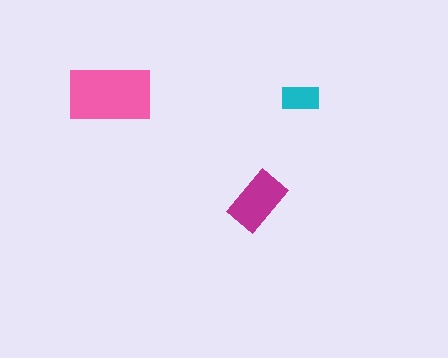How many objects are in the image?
There are 3 objects in the image.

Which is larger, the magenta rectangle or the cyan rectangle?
The magenta one.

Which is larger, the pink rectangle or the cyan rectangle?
The pink one.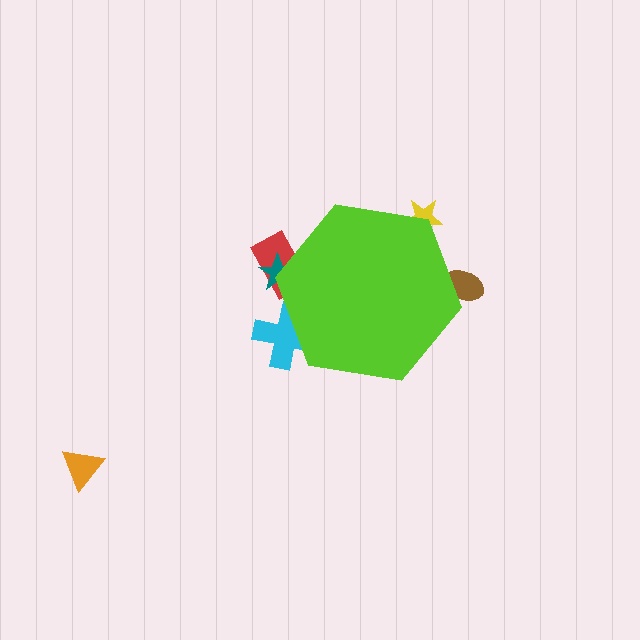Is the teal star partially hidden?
Yes, the teal star is partially hidden behind the lime hexagon.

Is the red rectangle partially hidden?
Yes, the red rectangle is partially hidden behind the lime hexagon.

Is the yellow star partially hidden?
Yes, the yellow star is partially hidden behind the lime hexagon.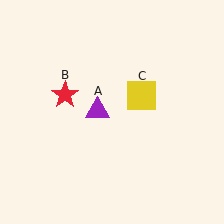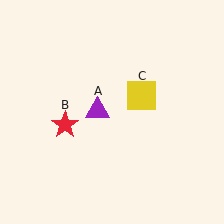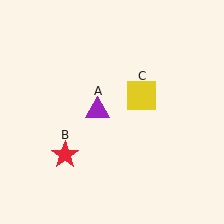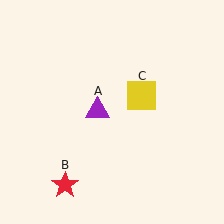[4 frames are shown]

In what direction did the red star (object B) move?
The red star (object B) moved down.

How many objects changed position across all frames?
1 object changed position: red star (object B).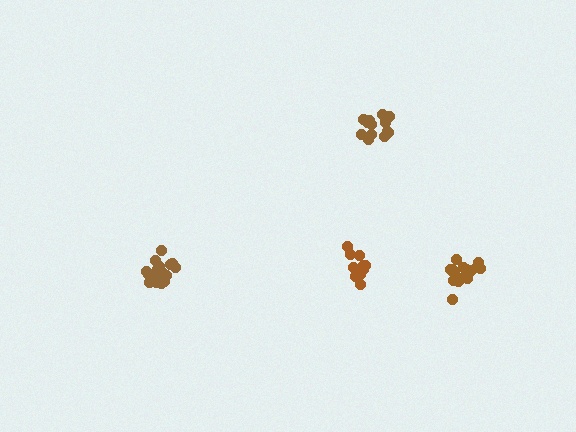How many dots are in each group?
Group 1: 17 dots, Group 2: 12 dots, Group 3: 15 dots, Group 4: 16 dots (60 total).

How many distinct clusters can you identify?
There are 4 distinct clusters.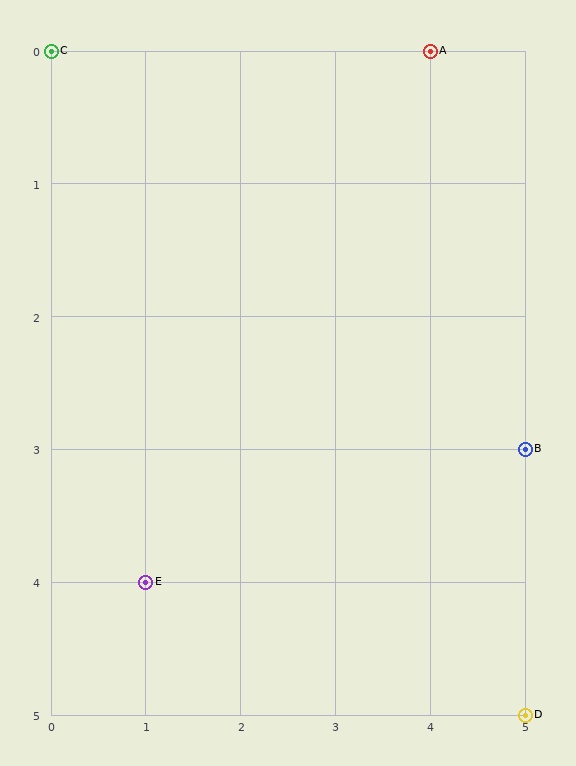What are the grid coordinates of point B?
Point B is at grid coordinates (5, 3).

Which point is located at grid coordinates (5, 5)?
Point D is at (5, 5).